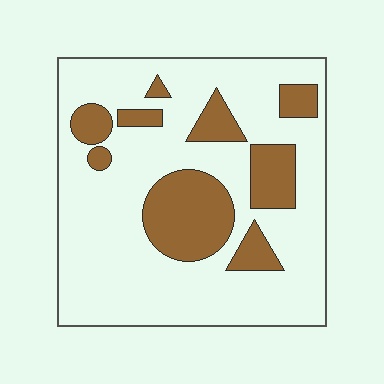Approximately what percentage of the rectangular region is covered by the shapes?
Approximately 25%.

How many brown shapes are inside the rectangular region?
9.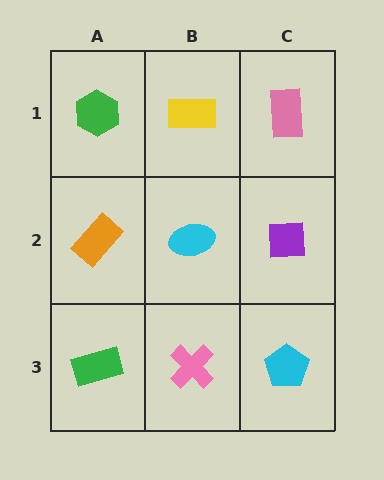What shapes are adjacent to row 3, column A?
An orange rectangle (row 2, column A), a pink cross (row 3, column B).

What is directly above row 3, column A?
An orange rectangle.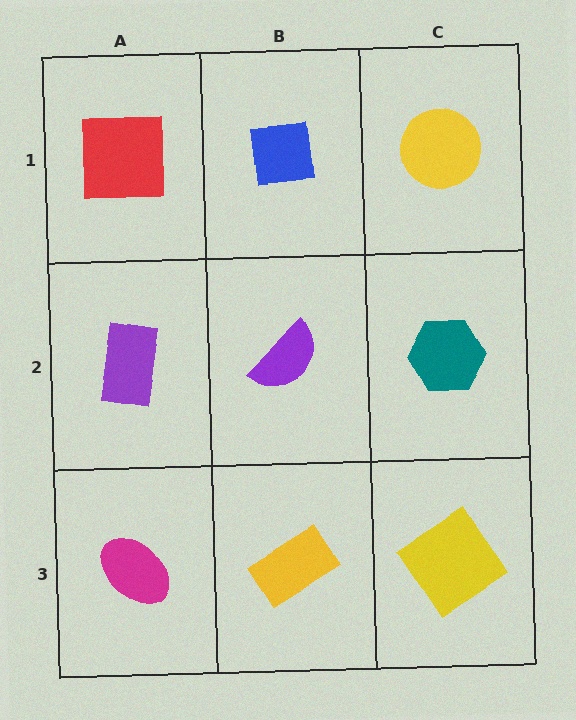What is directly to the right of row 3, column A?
A yellow rectangle.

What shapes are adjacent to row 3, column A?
A purple rectangle (row 2, column A), a yellow rectangle (row 3, column B).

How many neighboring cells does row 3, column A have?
2.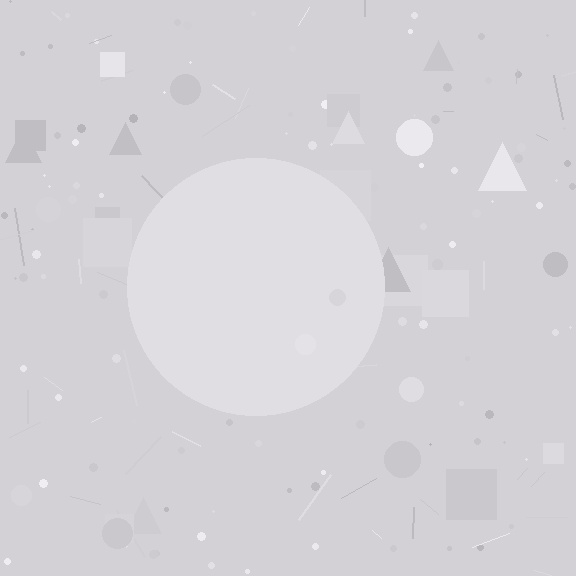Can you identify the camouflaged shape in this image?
The camouflaged shape is a circle.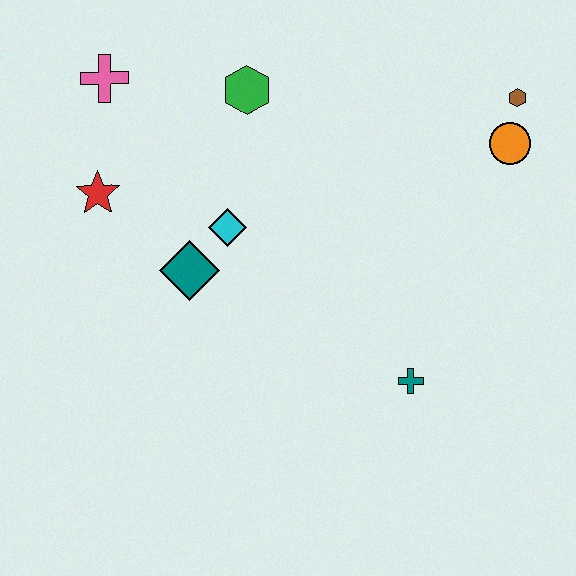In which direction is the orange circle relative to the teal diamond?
The orange circle is to the right of the teal diamond.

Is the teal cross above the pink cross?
No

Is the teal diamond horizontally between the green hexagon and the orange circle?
No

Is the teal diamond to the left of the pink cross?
No